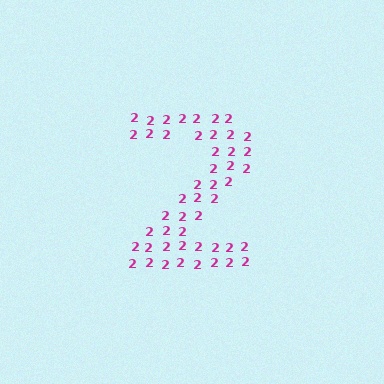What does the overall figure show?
The overall figure shows the digit 2.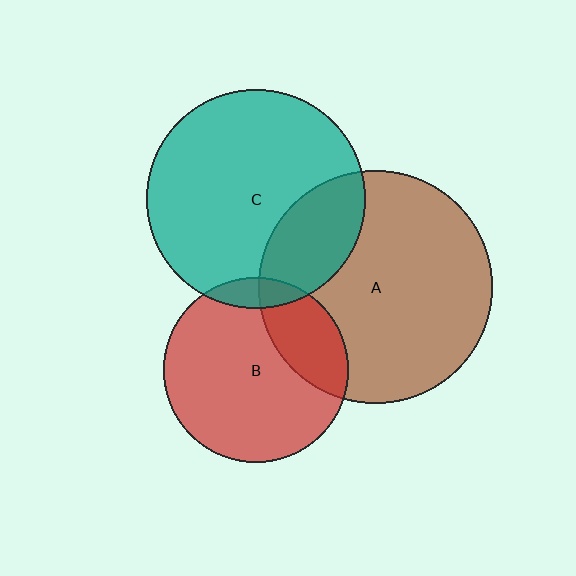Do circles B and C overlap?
Yes.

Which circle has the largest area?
Circle A (brown).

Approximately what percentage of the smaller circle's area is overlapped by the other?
Approximately 10%.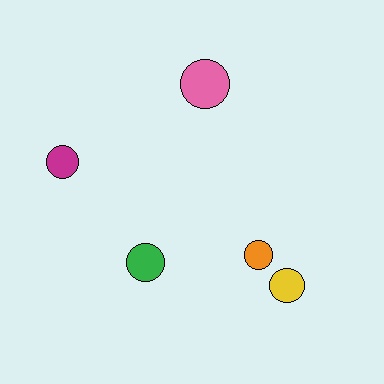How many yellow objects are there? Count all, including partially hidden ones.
There is 1 yellow object.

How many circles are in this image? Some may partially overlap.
There are 5 circles.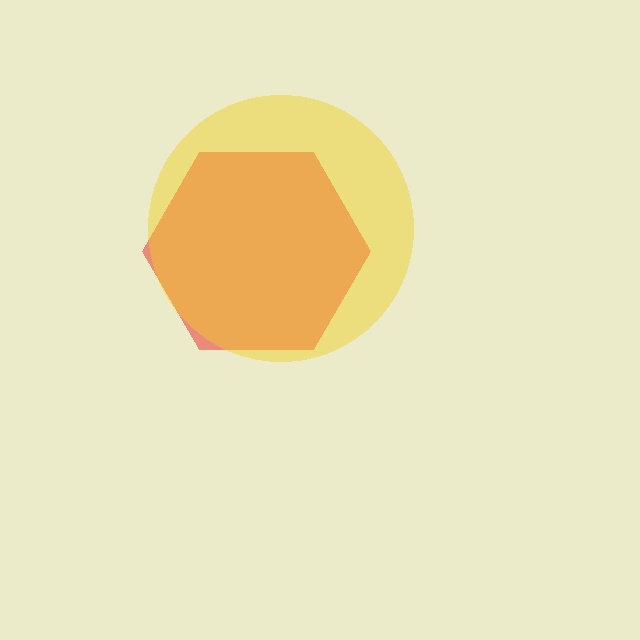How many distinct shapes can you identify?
There are 2 distinct shapes: a red hexagon, a yellow circle.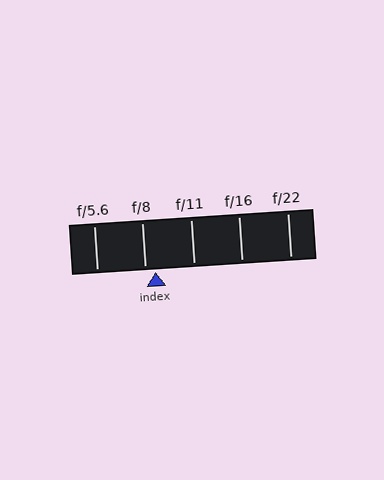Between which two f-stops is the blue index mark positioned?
The index mark is between f/8 and f/11.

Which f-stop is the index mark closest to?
The index mark is closest to f/8.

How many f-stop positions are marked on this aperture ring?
There are 5 f-stop positions marked.